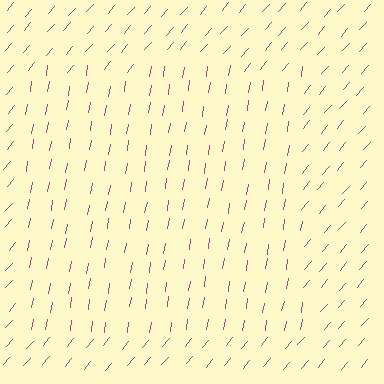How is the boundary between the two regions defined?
The boundary is defined purely by a change in line orientation (approximately 30 degrees difference). All lines are the same color and thickness.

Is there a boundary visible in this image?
Yes, there is a texture boundary formed by a change in line orientation.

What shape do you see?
I see a rectangle.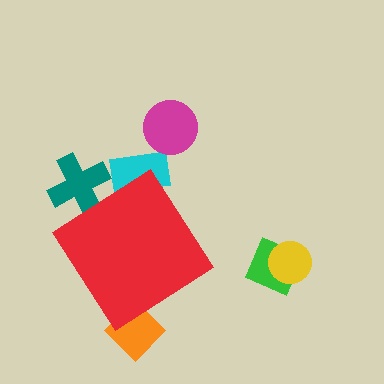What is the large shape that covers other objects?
A red diamond.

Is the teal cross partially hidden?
Yes, the teal cross is partially hidden behind the red diamond.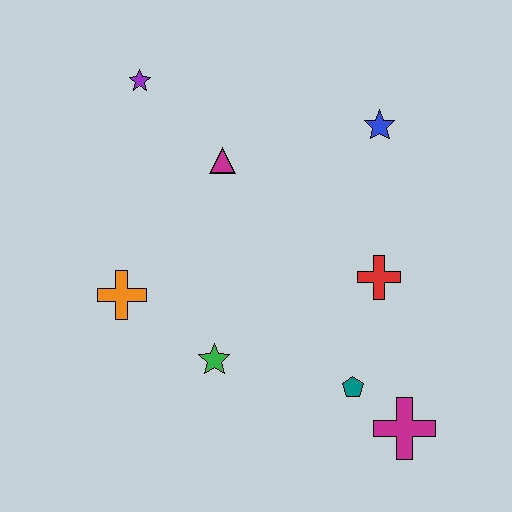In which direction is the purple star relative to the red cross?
The purple star is to the left of the red cross.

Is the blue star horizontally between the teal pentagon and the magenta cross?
Yes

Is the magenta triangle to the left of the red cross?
Yes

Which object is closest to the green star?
The orange cross is closest to the green star.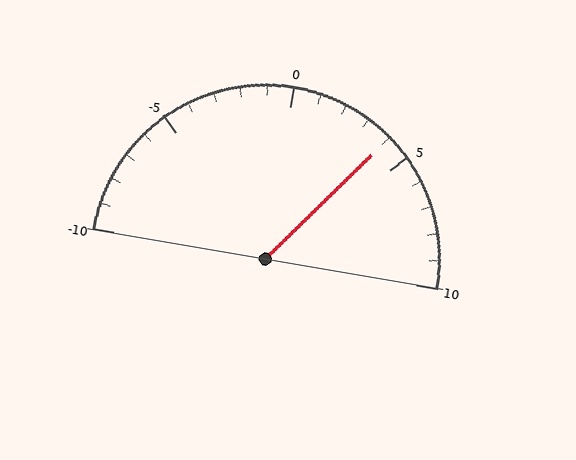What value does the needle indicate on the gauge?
The needle indicates approximately 4.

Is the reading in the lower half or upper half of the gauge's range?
The reading is in the upper half of the range (-10 to 10).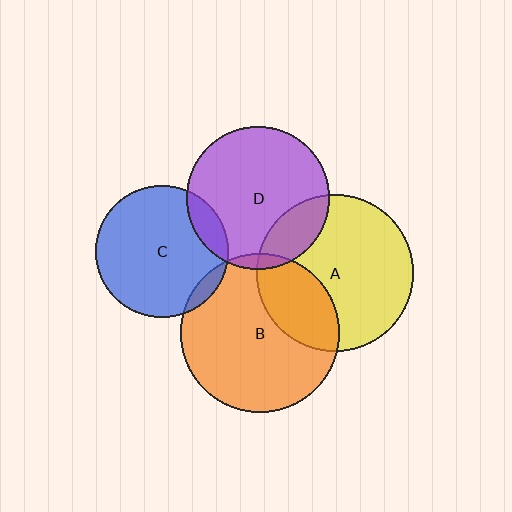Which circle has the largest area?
Circle B (orange).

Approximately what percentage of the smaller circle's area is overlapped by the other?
Approximately 20%.